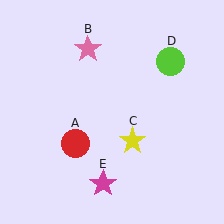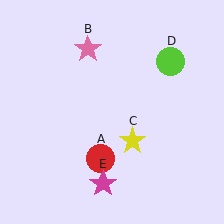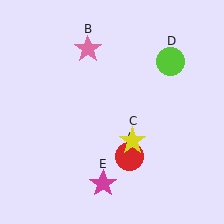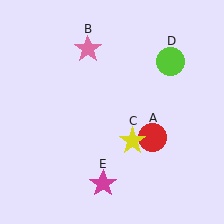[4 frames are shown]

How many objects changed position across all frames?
1 object changed position: red circle (object A).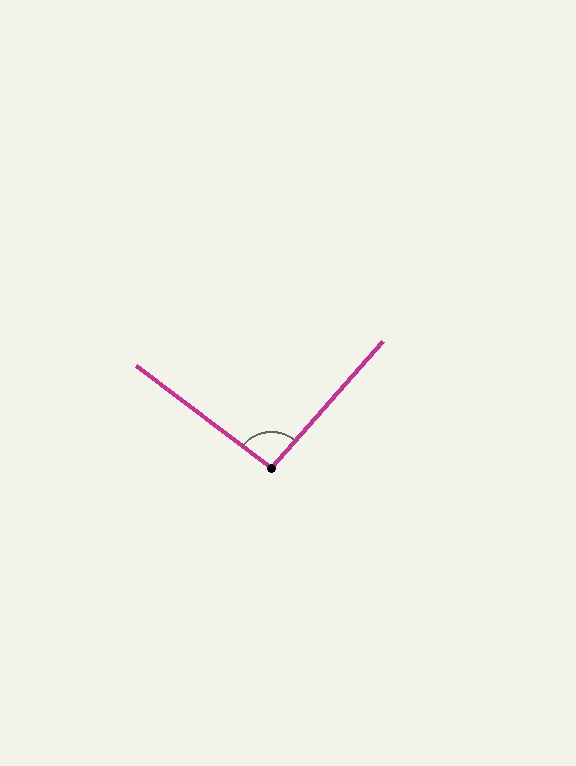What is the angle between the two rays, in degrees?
Approximately 94 degrees.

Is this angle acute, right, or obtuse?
It is approximately a right angle.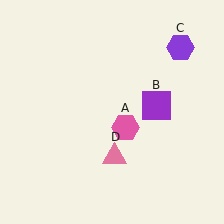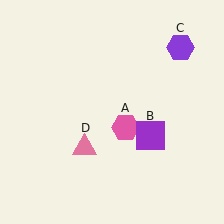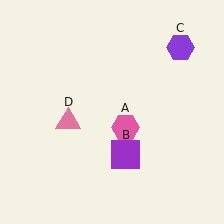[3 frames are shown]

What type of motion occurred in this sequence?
The purple square (object B), pink triangle (object D) rotated clockwise around the center of the scene.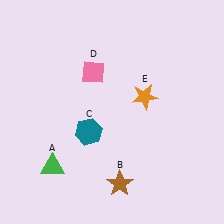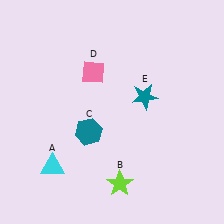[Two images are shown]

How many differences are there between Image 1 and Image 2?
There are 3 differences between the two images.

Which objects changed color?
A changed from green to cyan. B changed from brown to lime. E changed from orange to teal.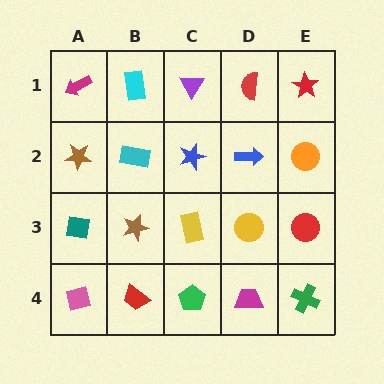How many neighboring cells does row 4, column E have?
2.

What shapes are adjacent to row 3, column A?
A brown star (row 2, column A), a pink square (row 4, column A), a brown star (row 3, column B).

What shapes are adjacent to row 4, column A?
A teal square (row 3, column A), a red trapezoid (row 4, column B).